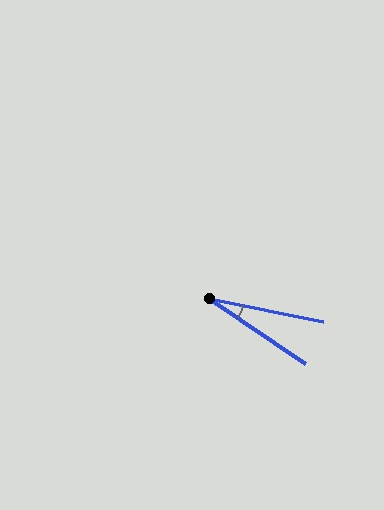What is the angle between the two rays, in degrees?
Approximately 23 degrees.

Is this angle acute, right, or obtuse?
It is acute.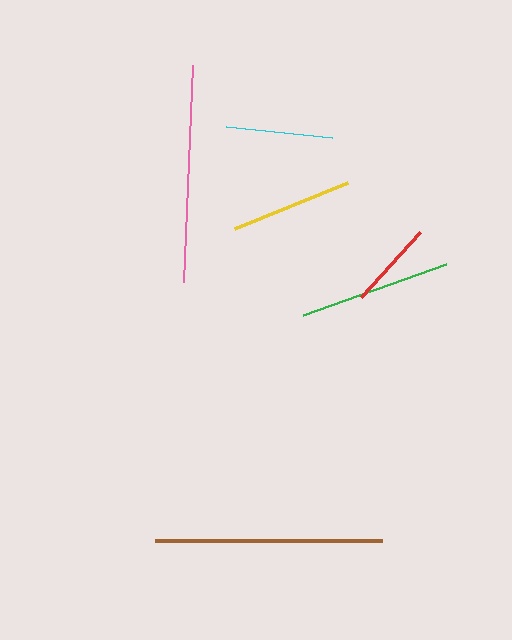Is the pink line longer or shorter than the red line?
The pink line is longer than the red line.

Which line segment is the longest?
The brown line is the longest at approximately 227 pixels.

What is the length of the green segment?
The green segment is approximately 151 pixels long.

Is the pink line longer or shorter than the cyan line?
The pink line is longer than the cyan line.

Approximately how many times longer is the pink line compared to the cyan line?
The pink line is approximately 2.0 times the length of the cyan line.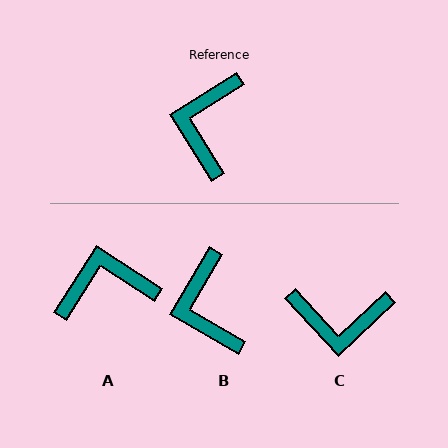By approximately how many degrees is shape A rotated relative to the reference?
Approximately 65 degrees clockwise.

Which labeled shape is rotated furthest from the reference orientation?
C, about 101 degrees away.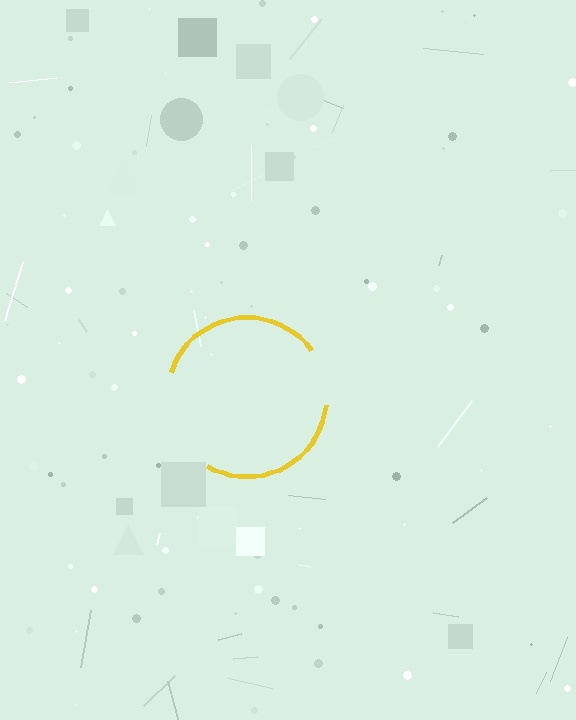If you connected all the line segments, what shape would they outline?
They would outline a circle.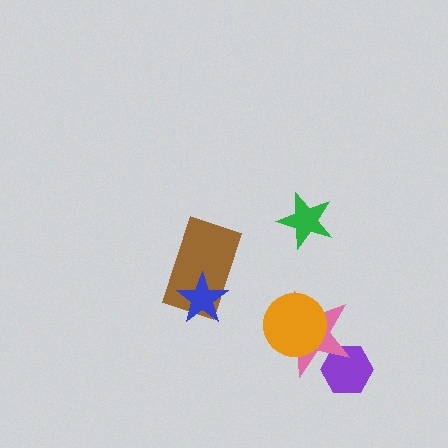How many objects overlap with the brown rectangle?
1 object overlaps with the brown rectangle.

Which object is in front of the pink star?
The orange circle is in front of the pink star.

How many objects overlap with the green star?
0 objects overlap with the green star.